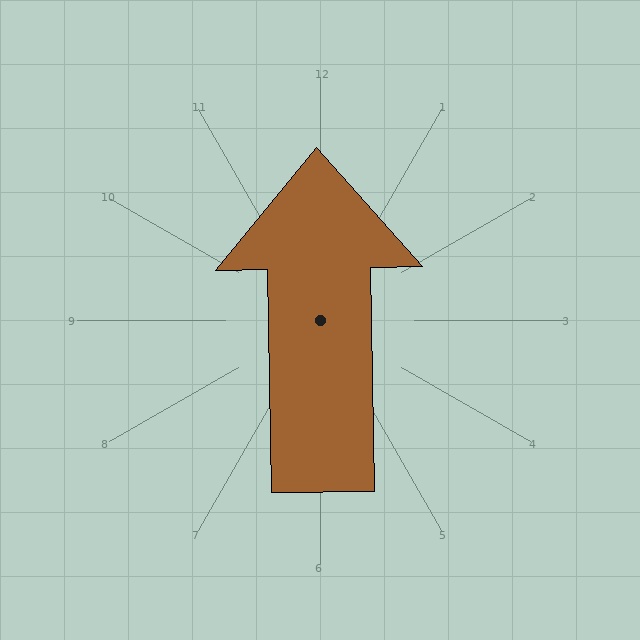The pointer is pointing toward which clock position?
Roughly 12 o'clock.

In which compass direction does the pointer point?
North.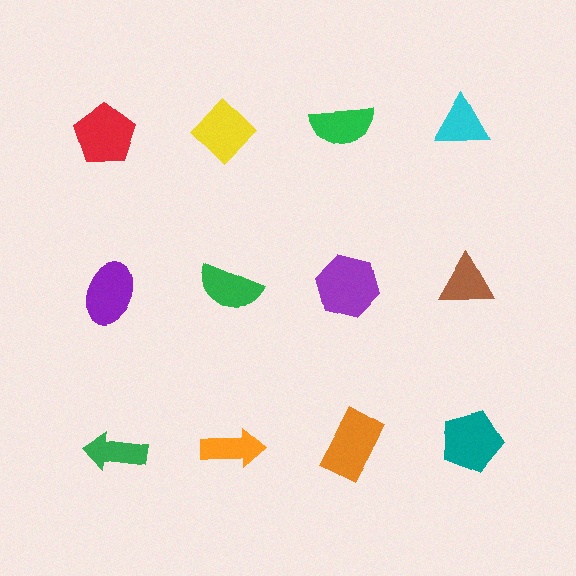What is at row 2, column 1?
A purple ellipse.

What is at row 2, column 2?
A green semicircle.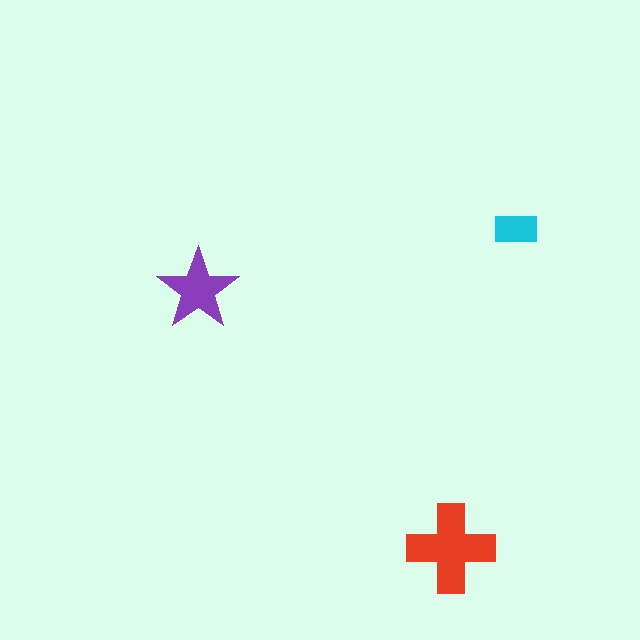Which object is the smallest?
The cyan rectangle.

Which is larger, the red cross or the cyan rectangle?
The red cross.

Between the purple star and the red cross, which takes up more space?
The red cross.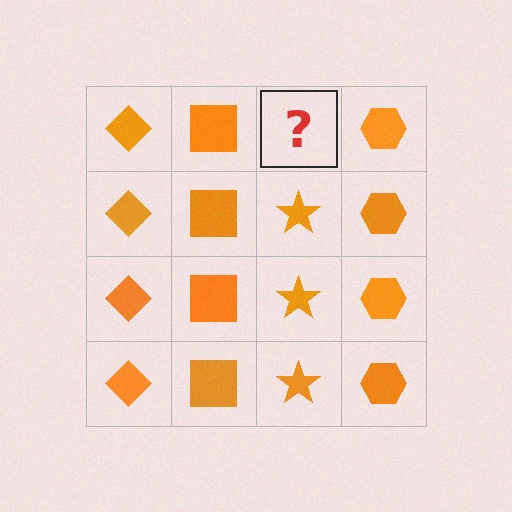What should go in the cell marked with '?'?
The missing cell should contain an orange star.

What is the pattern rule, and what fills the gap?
The rule is that each column has a consistent shape. The gap should be filled with an orange star.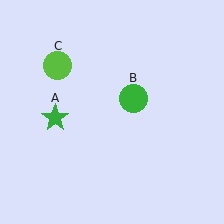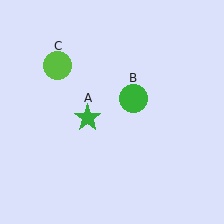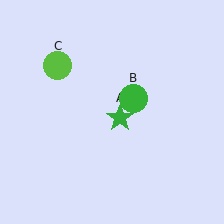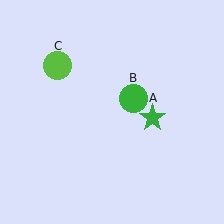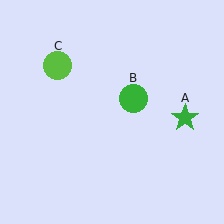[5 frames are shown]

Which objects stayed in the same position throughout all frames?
Green circle (object B) and lime circle (object C) remained stationary.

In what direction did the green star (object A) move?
The green star (object A) moved right.